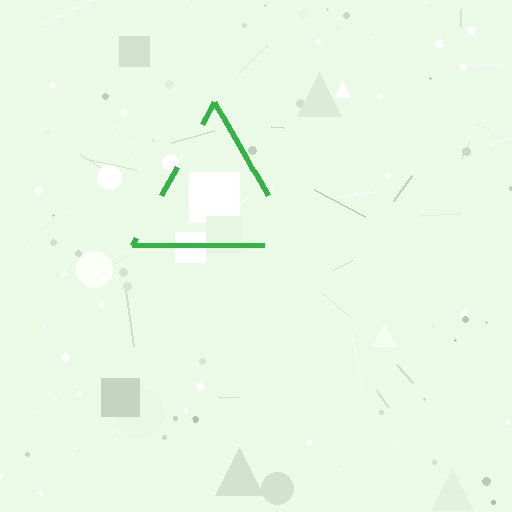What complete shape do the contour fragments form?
The contour fragments form a triangle.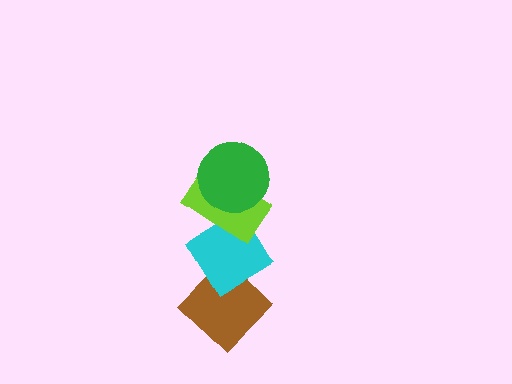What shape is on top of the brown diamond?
The cyan diamond is on top of the brown diamond.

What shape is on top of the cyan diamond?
The lime rectangle is on top of the cyan diamond.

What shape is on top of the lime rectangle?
The green circle is on top of the lime rectangle.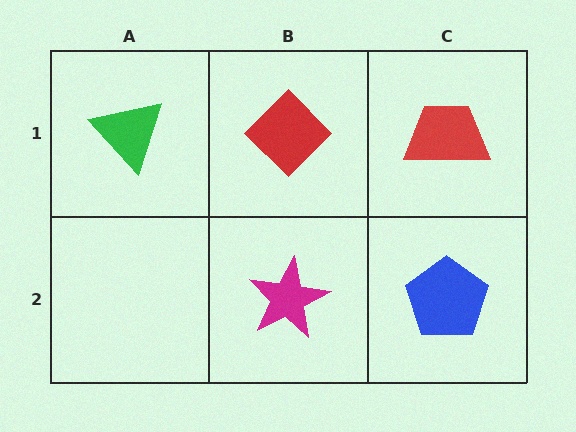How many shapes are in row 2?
2 shapes.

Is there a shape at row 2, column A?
No, that cell is empty.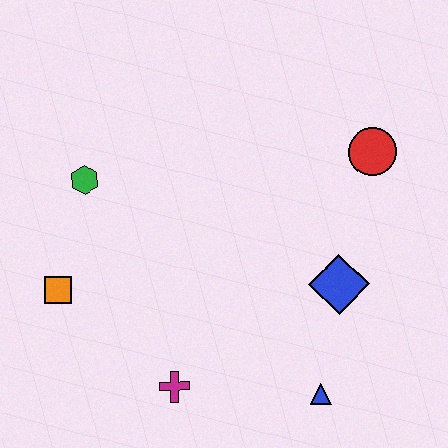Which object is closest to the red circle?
The blue diamond is closest to the red circle.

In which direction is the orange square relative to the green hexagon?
The orange square is below the green hexagon.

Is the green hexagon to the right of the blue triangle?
No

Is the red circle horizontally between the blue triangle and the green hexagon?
No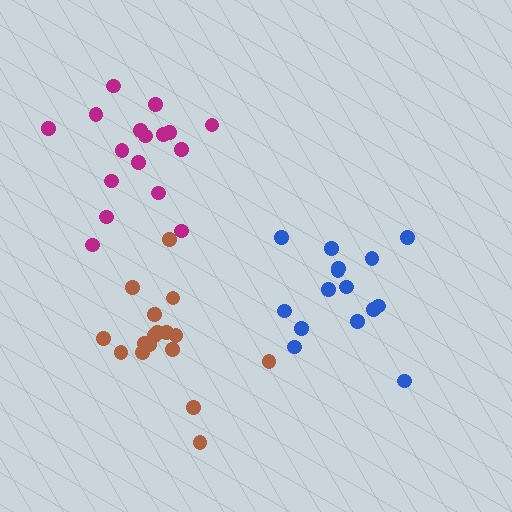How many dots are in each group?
Group 1: 17 dots, Group 2: 15 dots, Group 3: 17 dots (49 total).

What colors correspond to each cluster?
The clusters are colored: magenta, blue, brown.